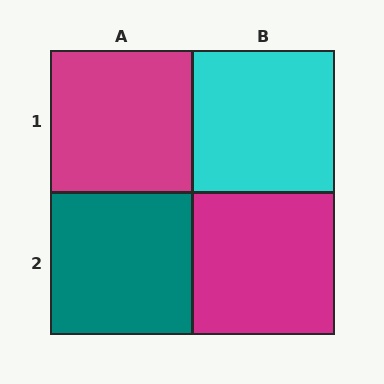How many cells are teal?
1 cell is teal.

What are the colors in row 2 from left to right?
Teal, magenta.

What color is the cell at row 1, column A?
Magenta.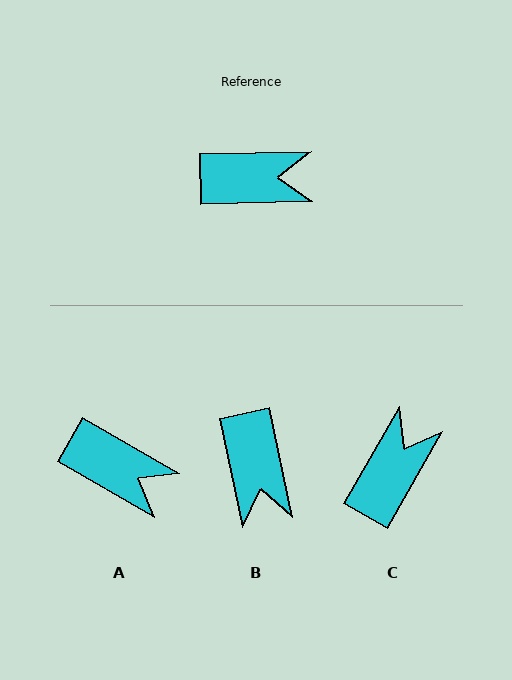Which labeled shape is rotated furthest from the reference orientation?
B, about 79 degrees away.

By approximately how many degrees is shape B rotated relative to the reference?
Approximately 79 degrees clockwise.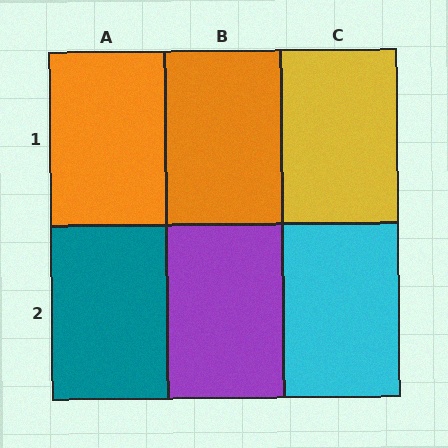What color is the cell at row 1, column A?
Orange.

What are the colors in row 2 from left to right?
Teal, purple, cyan.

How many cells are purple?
1 cell is purple.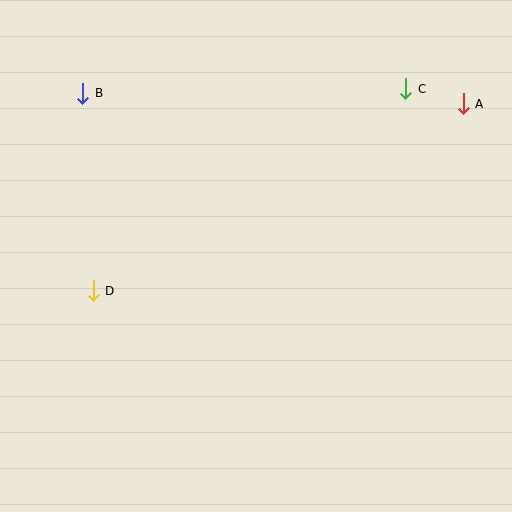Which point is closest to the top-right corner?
Point A is closest to the top-right corner.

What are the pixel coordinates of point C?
Point C is at (406, 89).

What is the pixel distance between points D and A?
The distance between D and A is 414 pixels.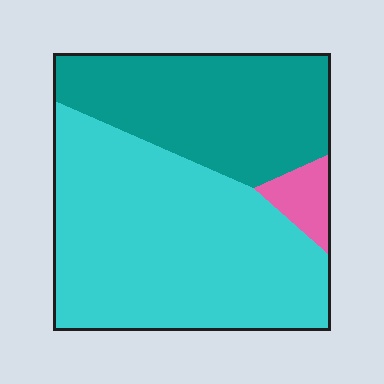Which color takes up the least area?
Pink, at roughly 5%.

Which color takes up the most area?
Cyan, at roughly 60%.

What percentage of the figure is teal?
Teal covers roughly 35% of the figure.